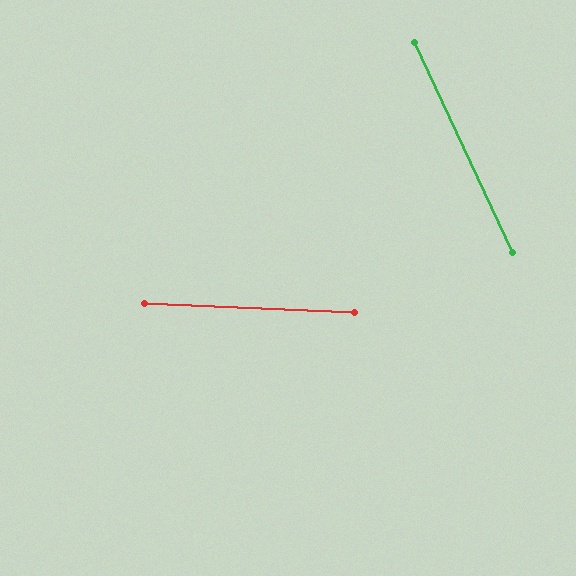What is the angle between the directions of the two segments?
Approximately 62 degrees.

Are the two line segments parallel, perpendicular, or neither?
Neither parallel nor perpendicular — they differ by about 62°.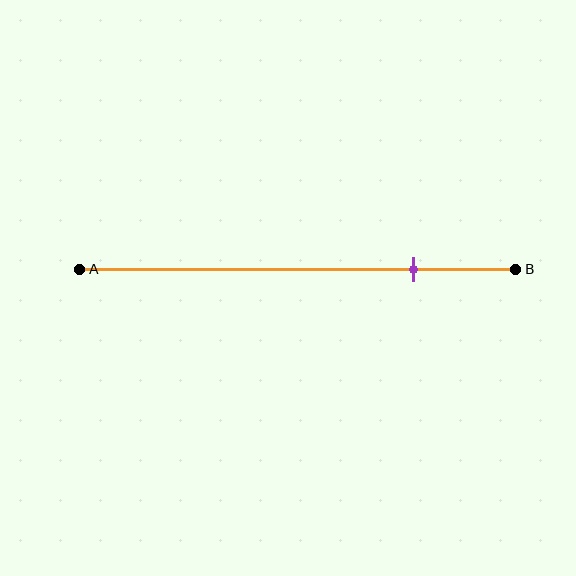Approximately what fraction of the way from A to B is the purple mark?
The purple mark is approximately 75% of the way from A to B.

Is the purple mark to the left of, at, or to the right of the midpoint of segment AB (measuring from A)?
The purple mark is to the right of the midpoint of segment AB.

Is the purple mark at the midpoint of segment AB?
No, the mark is at about 75% from A, not at the 50% midpoint.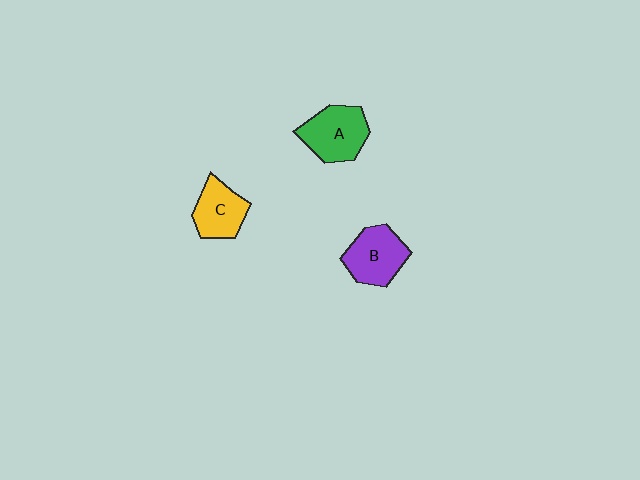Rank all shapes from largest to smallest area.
From largest to smallest: A (green), B (purple), C (yellow).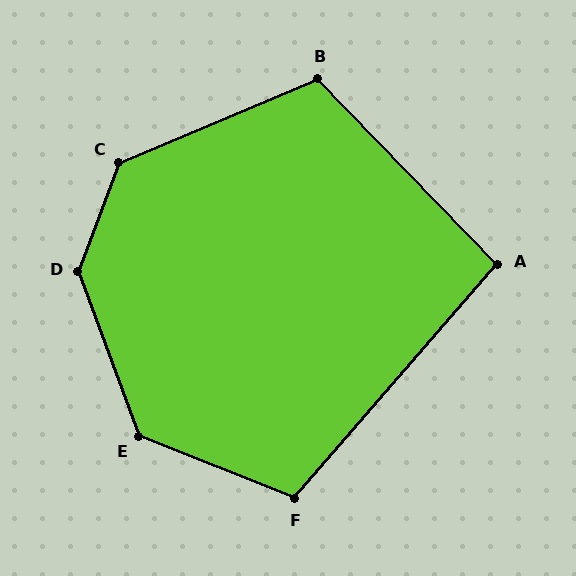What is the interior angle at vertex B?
Approximately 111 degrees (obtuse).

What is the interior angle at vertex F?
Approximately 109 degrees (obtuse).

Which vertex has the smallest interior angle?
A, at approximately 95 degrees.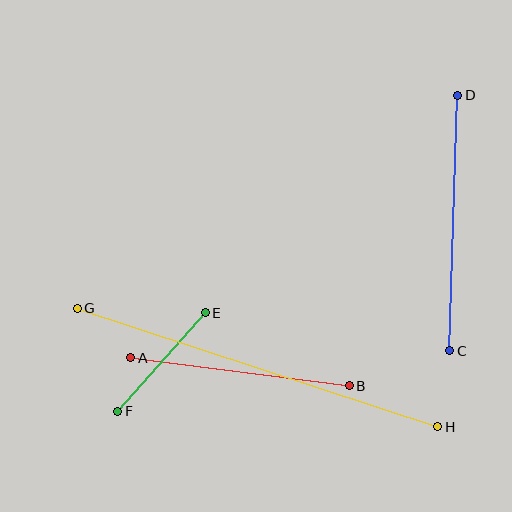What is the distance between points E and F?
The distance is approximately 131 pixels.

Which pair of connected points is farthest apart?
Points G and H are farthest apart.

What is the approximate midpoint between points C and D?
The midpoint is at approximately (454, 223) pixels.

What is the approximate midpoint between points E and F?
The midpoint is at approximately (161, 362) pixels.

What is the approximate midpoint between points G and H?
The midpoint is at approximately (258, 367) pixels.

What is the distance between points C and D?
The distance is approximately 256 pixels.